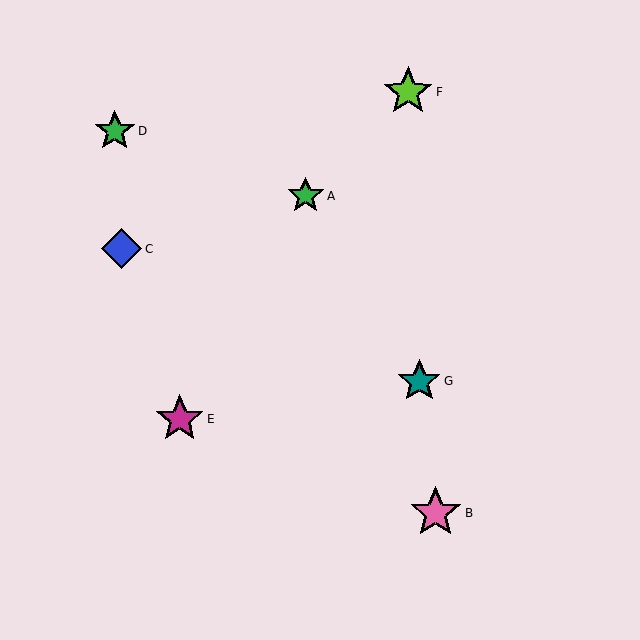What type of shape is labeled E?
Shape E is a magenta star.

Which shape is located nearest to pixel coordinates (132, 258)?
The blue diamond (labeled C) at (122, 249) is nearest to that location.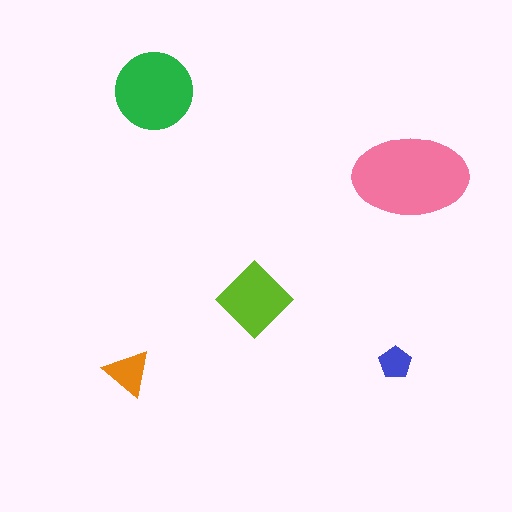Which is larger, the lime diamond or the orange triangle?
The lime diamond.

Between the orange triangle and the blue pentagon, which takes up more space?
The orange triangle.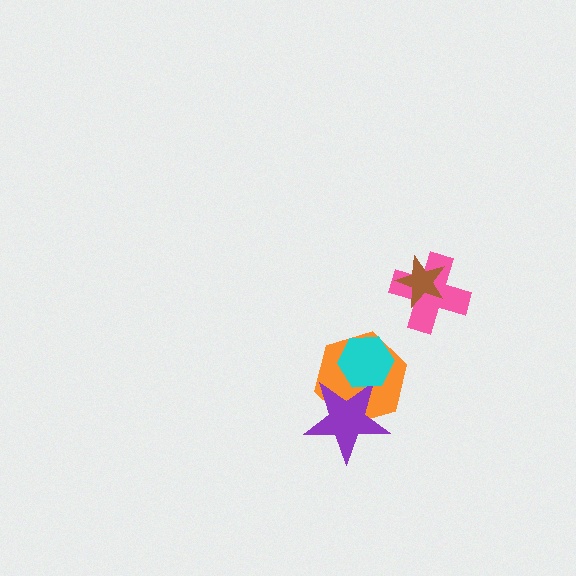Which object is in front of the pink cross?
The brown star is in front of the pink cross.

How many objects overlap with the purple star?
2 objects overlap with the purple star.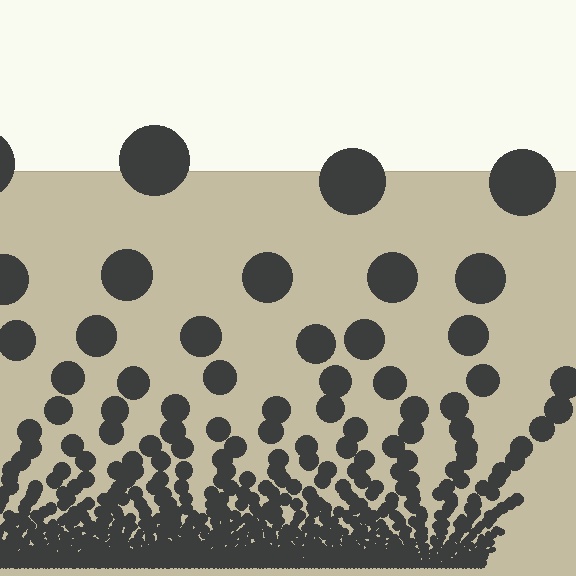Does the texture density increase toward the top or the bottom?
Density increases toward the bottom.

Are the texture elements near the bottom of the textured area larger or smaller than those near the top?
Smaller. The gradient is inverted — elements near the bottom are smaller and denser.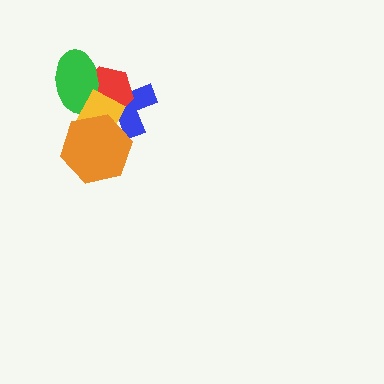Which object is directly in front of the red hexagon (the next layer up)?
The green ellipse is directly in front of the red hexagon.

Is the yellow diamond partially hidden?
Yes, it is partially covered by another shape.